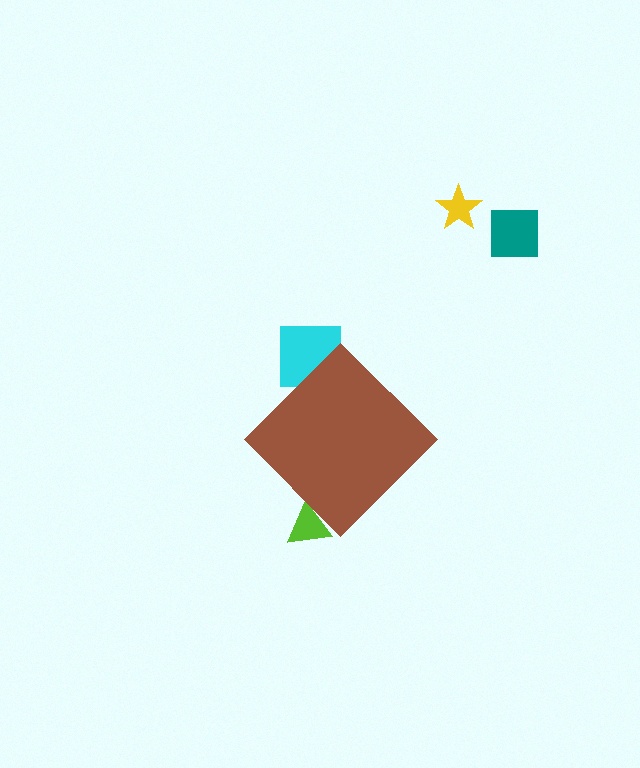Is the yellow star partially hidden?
No, the yellow star is fully visible.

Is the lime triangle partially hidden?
Yes, the lime triangle is partially hidden behind the brown diamond.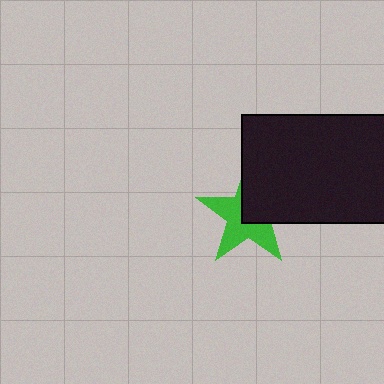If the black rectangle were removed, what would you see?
You would see the complete green star.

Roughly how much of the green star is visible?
About half of it is visible (roughly 57%).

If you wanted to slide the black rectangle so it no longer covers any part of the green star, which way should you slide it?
Slide it toward the upper-right — that is the most direct way to separate the two shapes.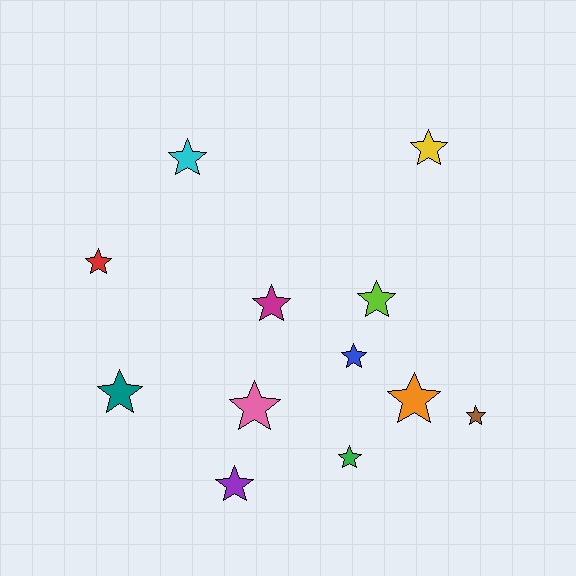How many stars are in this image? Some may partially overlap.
There are 12 stars.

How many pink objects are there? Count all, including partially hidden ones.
There is 1 pink object.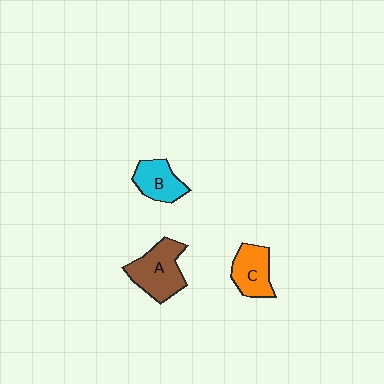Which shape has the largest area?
Shape A (brown).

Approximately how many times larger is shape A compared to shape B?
Approximately 1.5 times.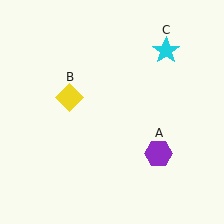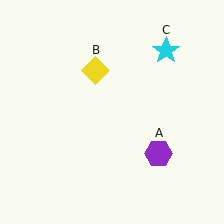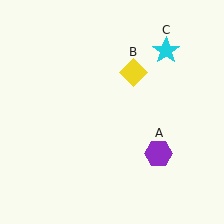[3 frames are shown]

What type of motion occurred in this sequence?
The yellow diamond (object B) rotated clockwise around the center of the scene.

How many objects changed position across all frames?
1 object changed position: yellow diamond (object B).